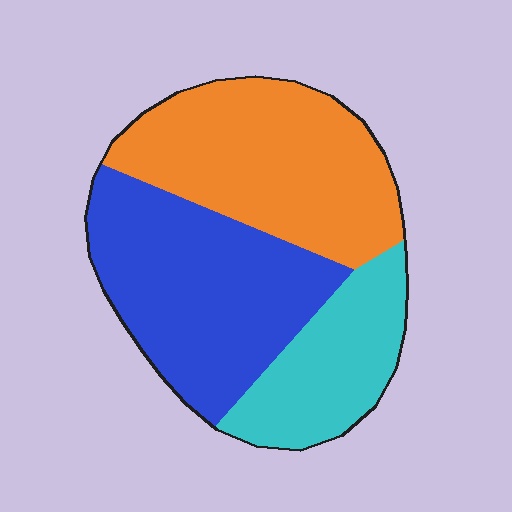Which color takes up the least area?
Cyan, at roughly 20%.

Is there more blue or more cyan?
Blue.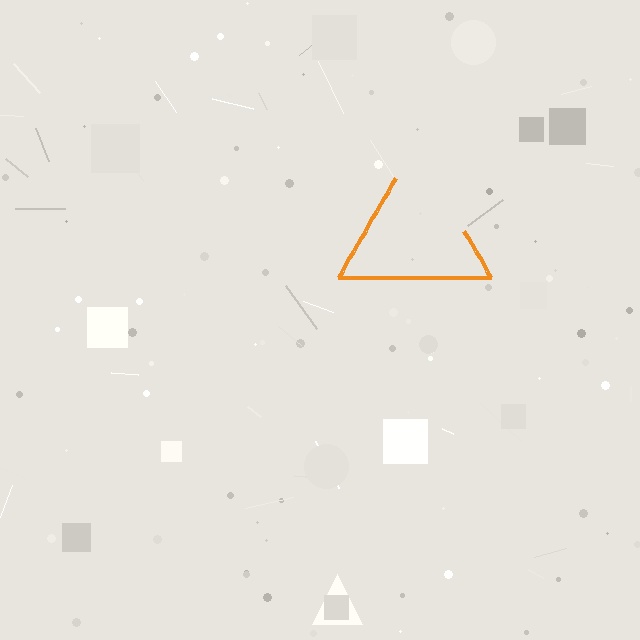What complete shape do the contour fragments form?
The contour fragments form a triangle.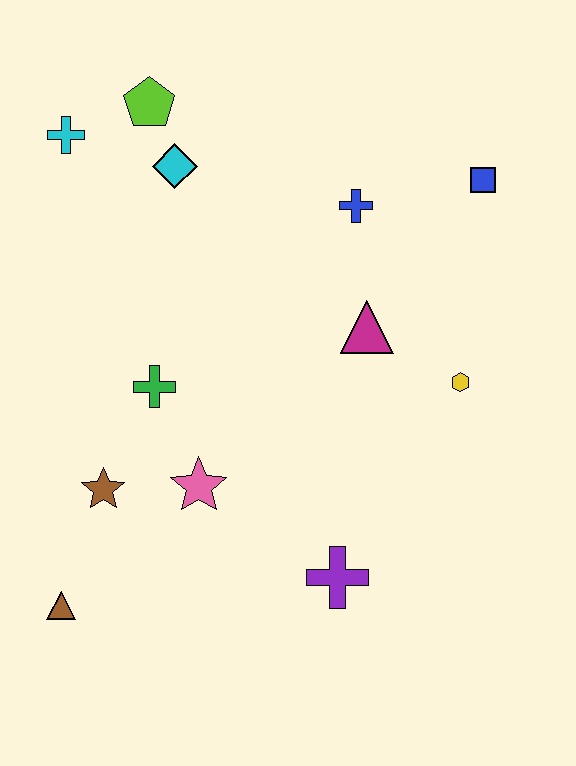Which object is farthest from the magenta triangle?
The brown triangle is farthest from the magenta triangle.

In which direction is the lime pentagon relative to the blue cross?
The lime pentagon is to the left of the blue cross.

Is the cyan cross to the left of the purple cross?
Yes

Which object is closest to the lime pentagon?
The cyan diamond is closest to the lime pentagon.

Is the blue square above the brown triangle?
Yes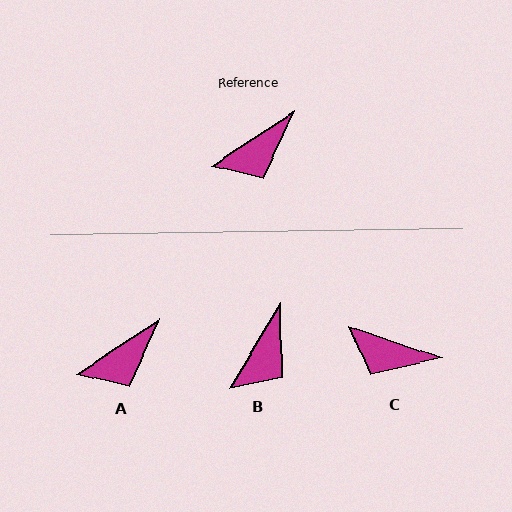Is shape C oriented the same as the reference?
No, it is off by about 52 degrees.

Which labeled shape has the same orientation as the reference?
A.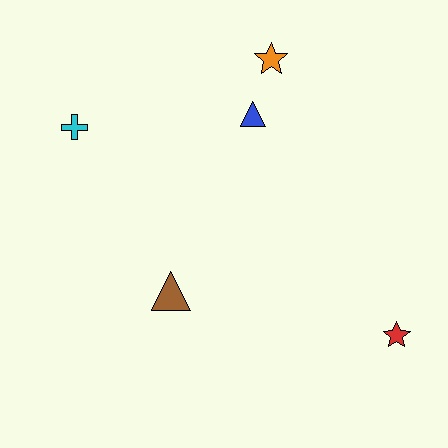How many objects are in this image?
There are 5 objects.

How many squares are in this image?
There are no squares.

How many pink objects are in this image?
There are no pink objects.